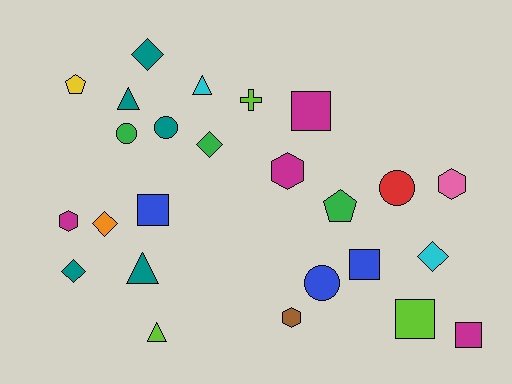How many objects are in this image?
There are 25 objects.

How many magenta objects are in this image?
There are 4 magenta objects.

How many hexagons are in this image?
There are 4 hexagons.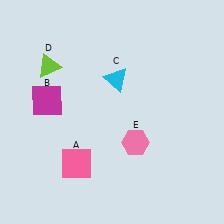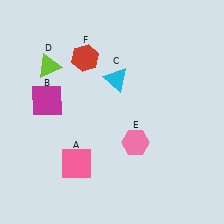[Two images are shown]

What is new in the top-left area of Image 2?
A red hexagon (F) was added in the top-left area of Image 2.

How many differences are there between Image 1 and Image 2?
There is 1 difference between the two images.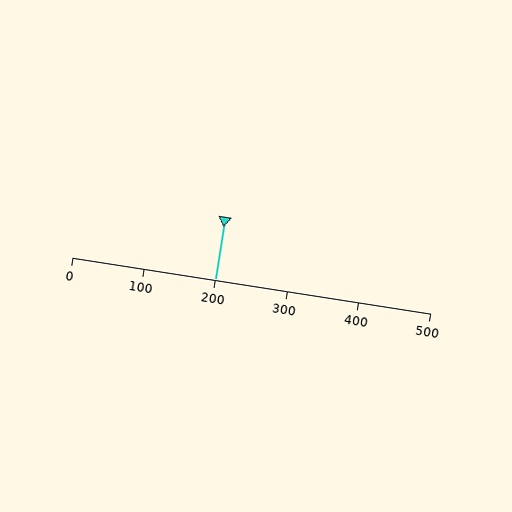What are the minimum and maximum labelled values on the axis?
The axis runs from 0 to 500.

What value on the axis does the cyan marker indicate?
The marker indicates approximately 200.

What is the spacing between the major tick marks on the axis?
The major ticks are spaced 100 apart.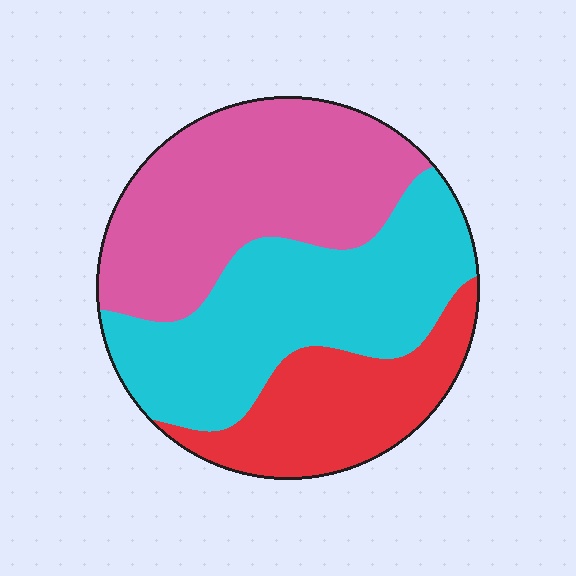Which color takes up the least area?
Red, at roughly 25%.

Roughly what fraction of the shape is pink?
Pink covers roughly 40% of the shape.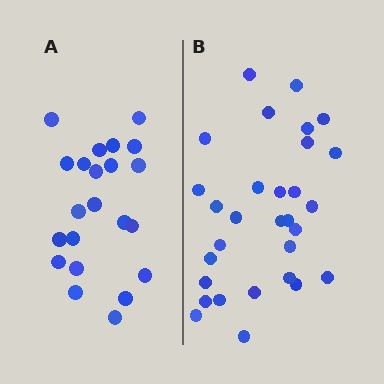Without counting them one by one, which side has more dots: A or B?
Region B (the right region) has more dots.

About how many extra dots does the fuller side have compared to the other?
Region B has roughly 8 or so more dots than region A.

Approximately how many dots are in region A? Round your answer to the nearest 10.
About 20 dots. (The exact count is 22, which rounds to 20.)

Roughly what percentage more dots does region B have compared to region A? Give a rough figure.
About 35% more.